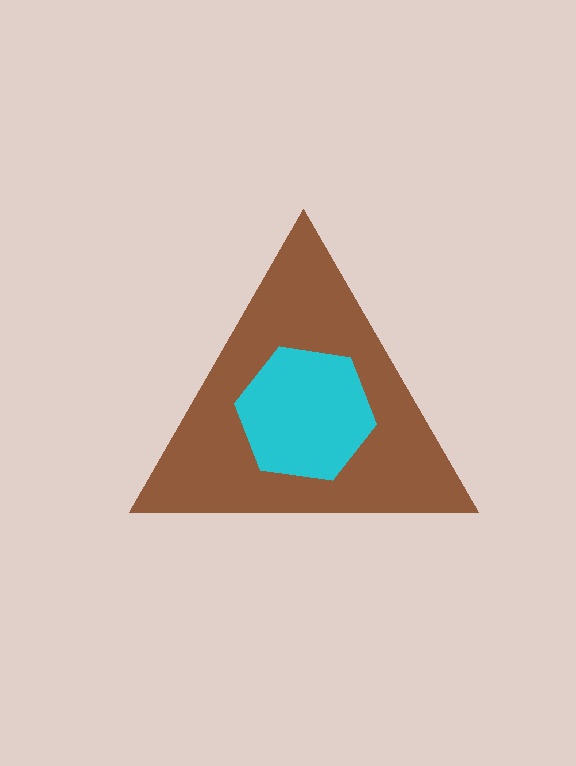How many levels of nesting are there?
2.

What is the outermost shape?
The brown triangle.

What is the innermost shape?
The cyan hexagon.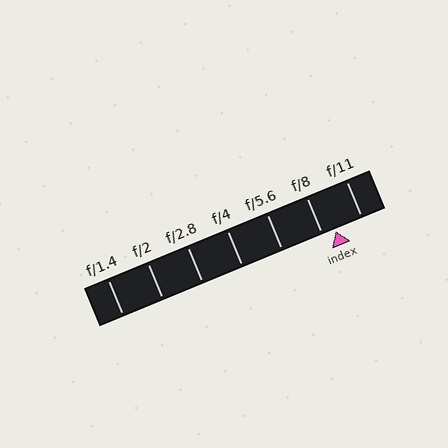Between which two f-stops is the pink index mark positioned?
The index mark is between f/8 and f/11.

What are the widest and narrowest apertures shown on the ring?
The widest aperture shown is f/1.4 and the narrowest is f/11.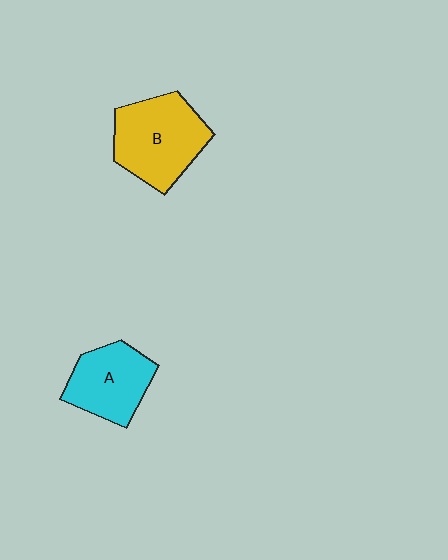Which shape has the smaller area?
Shape A (cyan).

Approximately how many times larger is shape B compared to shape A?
Approximately 1.3 times.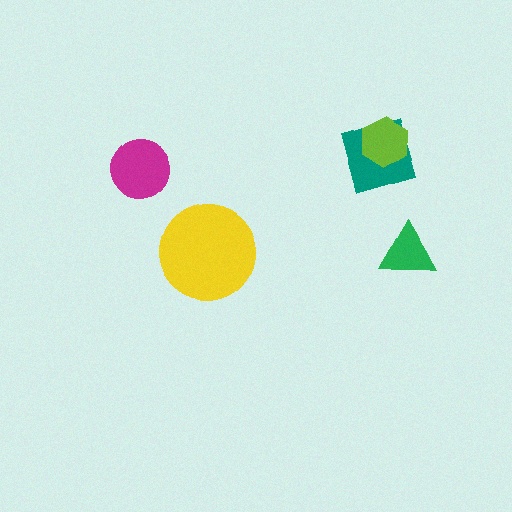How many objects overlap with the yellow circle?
0 objects overlap with the yellow circle.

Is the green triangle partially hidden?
No, no other shape covers it.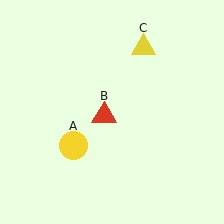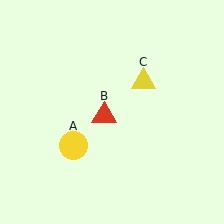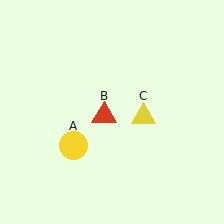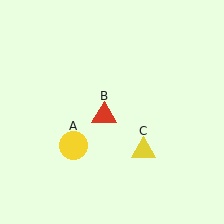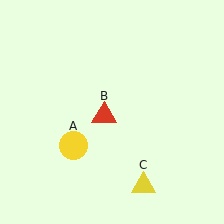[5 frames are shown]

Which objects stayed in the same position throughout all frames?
Yellow circle (object A) and red triangle (object B) remained stationary.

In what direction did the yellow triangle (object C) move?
The yellow triangle (object C) moved down.